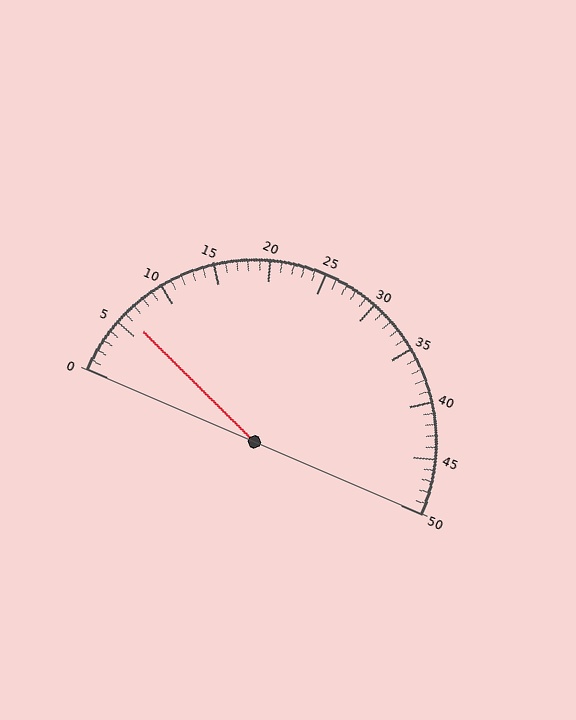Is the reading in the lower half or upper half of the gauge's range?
The reading is in the lower half of the range (0 to 50).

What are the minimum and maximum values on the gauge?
The gauge ranges from 0 to 50.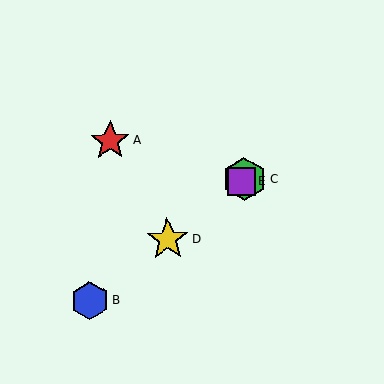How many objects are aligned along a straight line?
4 objects (B, C, D, E) are aligned along a straight line.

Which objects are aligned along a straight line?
Objects B, C, D, E are aligned along a straight line.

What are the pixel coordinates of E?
Object E is at (241, 182).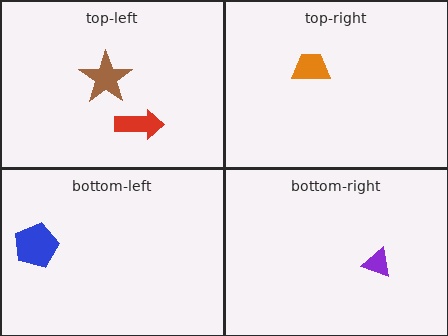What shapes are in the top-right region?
The orange trapezoid.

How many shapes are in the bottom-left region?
1.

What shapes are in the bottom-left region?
The blue pentagon.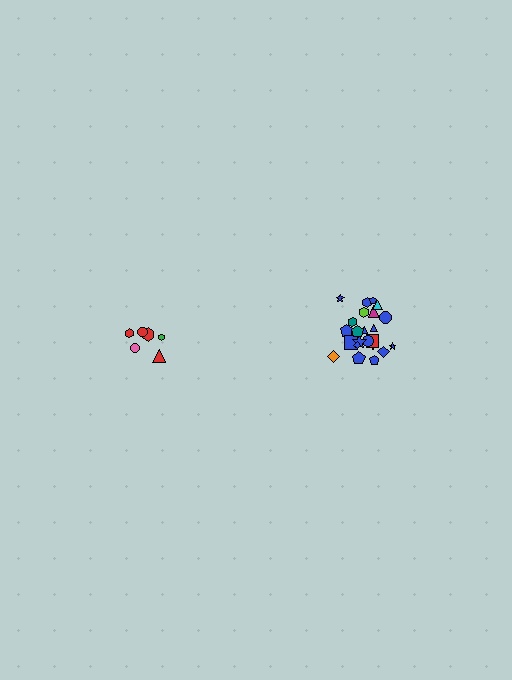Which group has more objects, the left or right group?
The right group.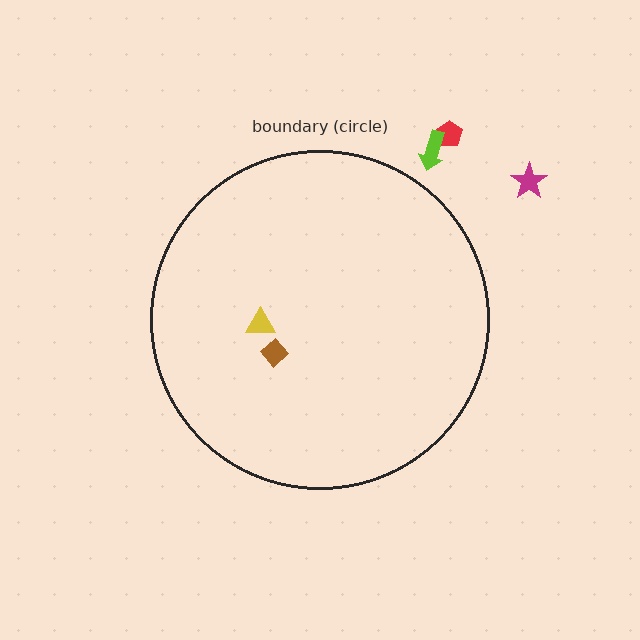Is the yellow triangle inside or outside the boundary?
Inside.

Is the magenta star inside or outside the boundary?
Outside.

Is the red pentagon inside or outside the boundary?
Outside.